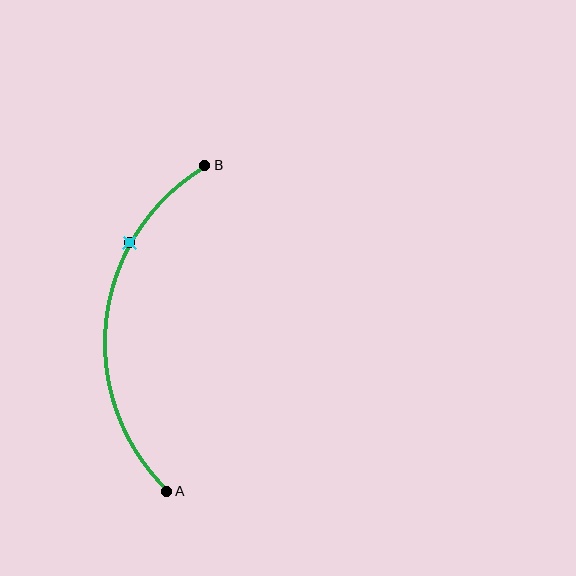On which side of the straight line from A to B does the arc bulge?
The arc bulges to the left of the straight line connecting A and B.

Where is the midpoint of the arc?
The arc midpoint is the point on the curve farthest from the straight line joining A and B. It sits to the left of that line.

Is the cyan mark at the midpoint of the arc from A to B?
No. The cyan mark lies on the arc but is closer to endpoint B. The arc midpoint would be at the point on the curve equidistant along the arc from both A and B.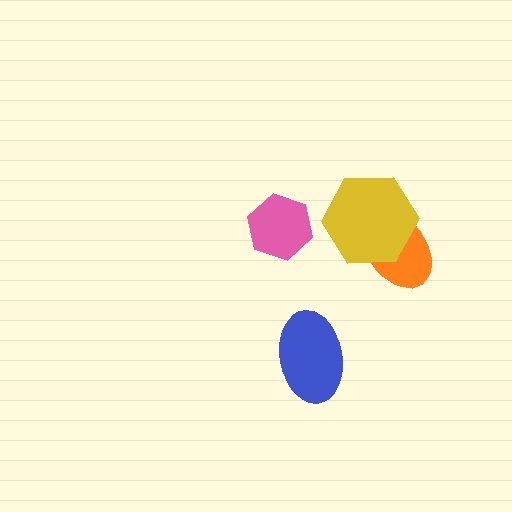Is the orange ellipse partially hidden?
Yes, it is partially covered by another shape.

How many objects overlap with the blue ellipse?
0 objects overlap with the blue ellipse.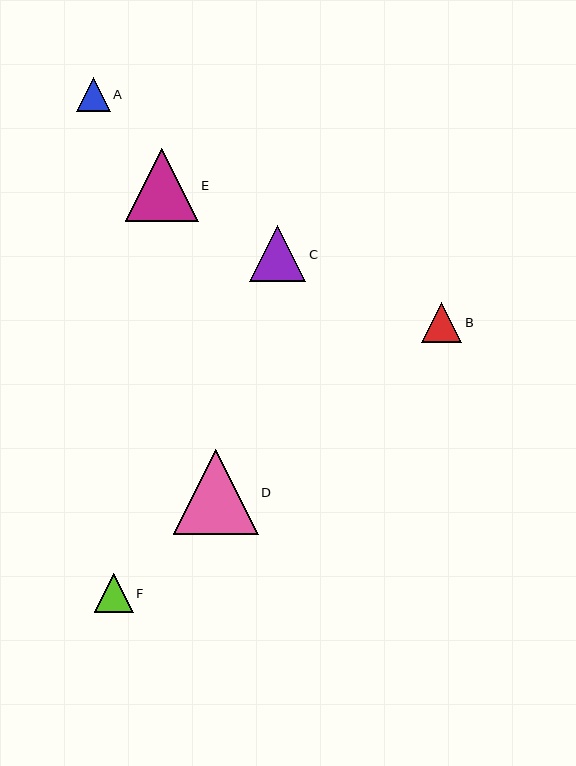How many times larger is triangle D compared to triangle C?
Triangle D is approximately 1.5 times the size of triangle C.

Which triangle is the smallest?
Triangle A is the smallest with a size of approximately 34 pixels.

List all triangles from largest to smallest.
From largest to smallest: D, E, C, B, F, A.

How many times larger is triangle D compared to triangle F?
Triangle D is approximately 2.2 times the size of triangle F.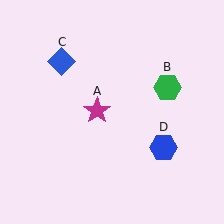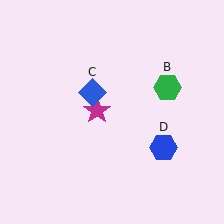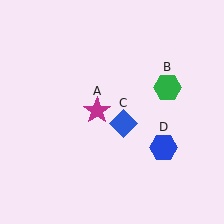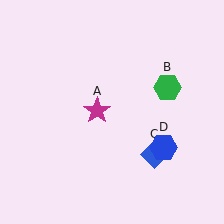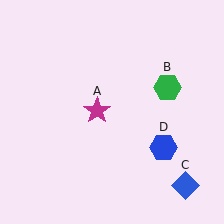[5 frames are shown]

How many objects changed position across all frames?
1 object changed position: blue diamond (object C).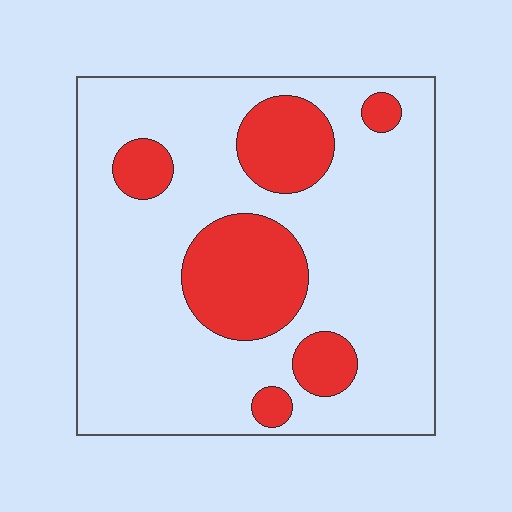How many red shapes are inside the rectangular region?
6.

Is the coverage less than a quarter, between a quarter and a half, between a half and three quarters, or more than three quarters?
Less than a quarter.